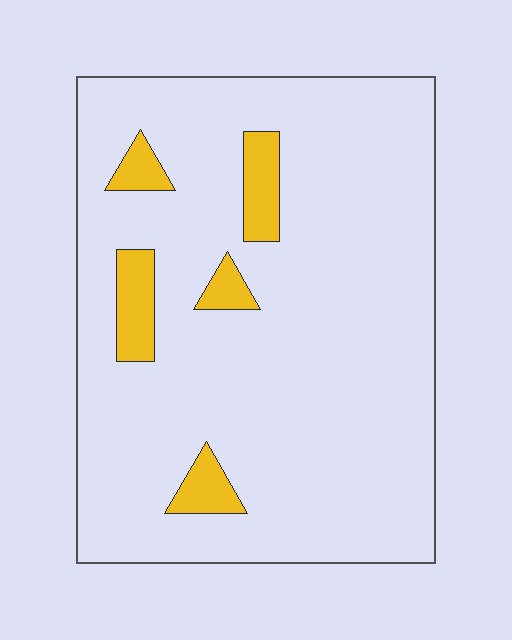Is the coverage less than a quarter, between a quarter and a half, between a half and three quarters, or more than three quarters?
Less than a quarter.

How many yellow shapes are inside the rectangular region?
5.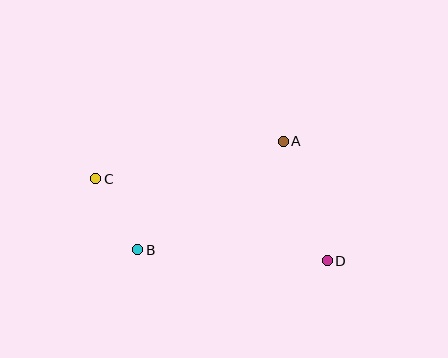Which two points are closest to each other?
Points B and C are closest to each other.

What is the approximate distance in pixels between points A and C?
The distance between A and C is approximately 191 pixels.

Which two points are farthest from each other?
Points C and D are farthest from each other.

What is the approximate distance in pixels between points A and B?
The distance between A and B is approximately 181 pixels.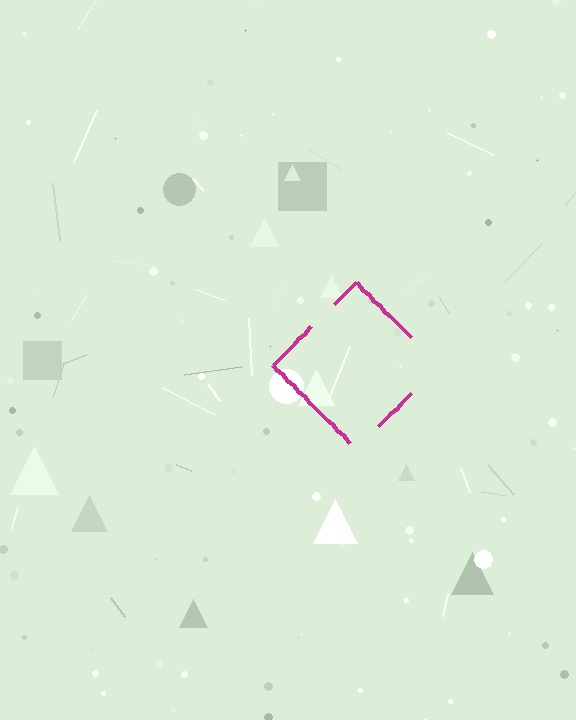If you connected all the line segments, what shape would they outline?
They would outline a diamond.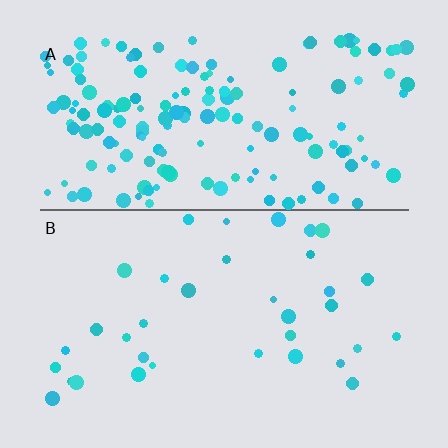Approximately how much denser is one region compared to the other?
Approximately 4.5× — region A over region B.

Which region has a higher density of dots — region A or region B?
A (the top).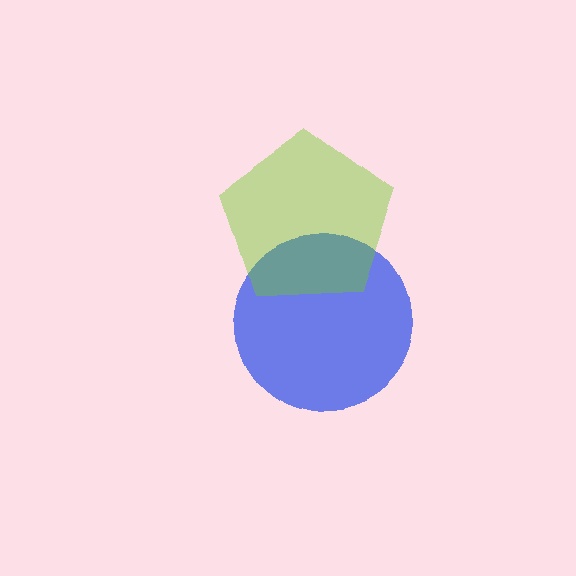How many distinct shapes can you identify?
There are 2 distinct shapes: a blue circle, a lime pentagon.